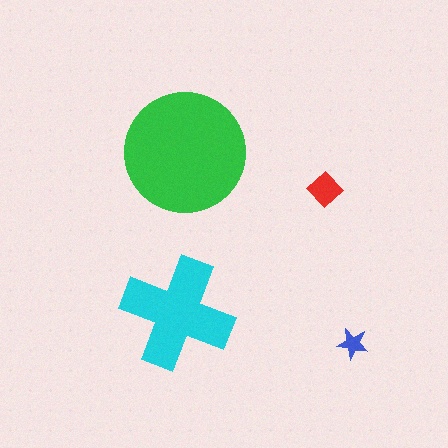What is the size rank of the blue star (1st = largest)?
4th.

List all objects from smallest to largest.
The blue star, the red diamond, the cyan cross, the green circle.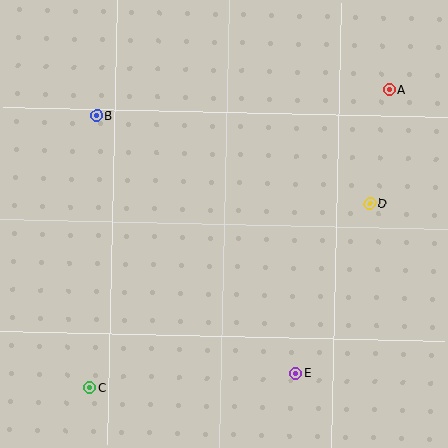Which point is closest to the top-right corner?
Point A is closest to the top-right corner.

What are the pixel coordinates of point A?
Point A is at (389, 89).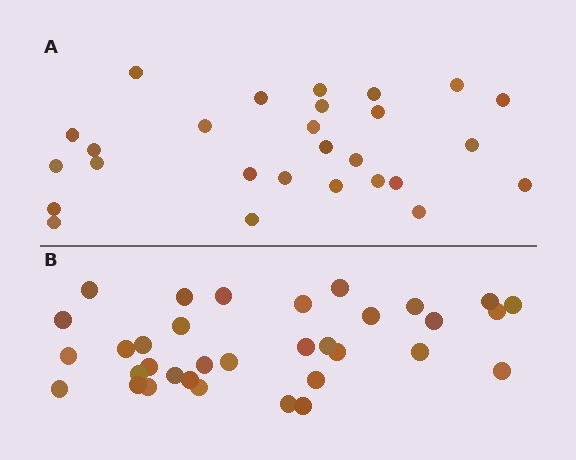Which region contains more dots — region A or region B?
Region B (the bottom region) has more dots.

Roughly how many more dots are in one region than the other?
Region B has roughly 8 or so more dots than region A.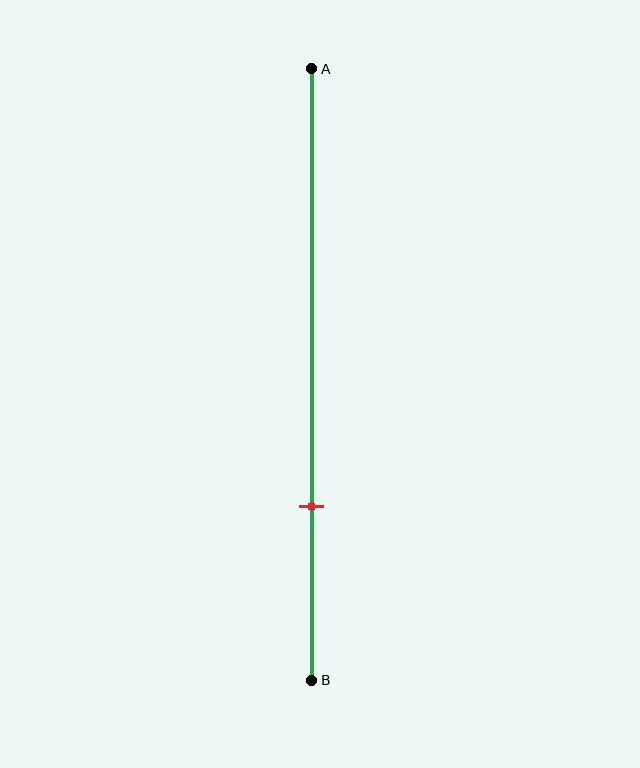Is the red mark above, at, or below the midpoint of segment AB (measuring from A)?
The red mark is below the midpoint of segment AB.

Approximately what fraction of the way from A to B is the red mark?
The red mark is approximately 70% of the way from A to B.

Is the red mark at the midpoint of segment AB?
No, the mark is at about 70% from A, not at the 50% midpoint.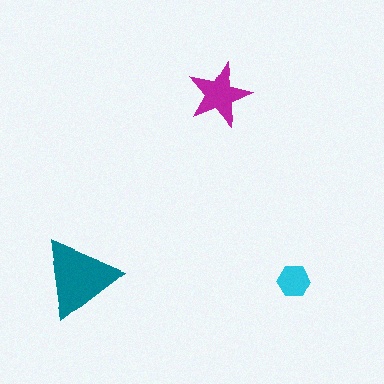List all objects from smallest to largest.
The cyan hexagon, the magenta star, the teal triangle.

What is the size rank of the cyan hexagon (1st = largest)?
3rd.